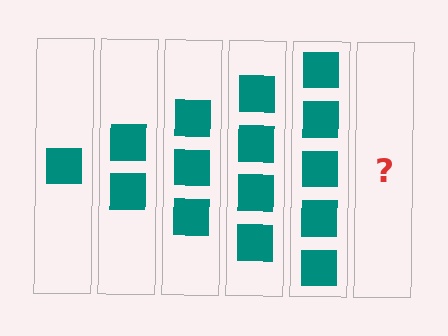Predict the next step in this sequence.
The next step is 6 squares.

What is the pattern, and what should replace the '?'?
The pattern is that each step adds one more square. The '?' should be 6 squares.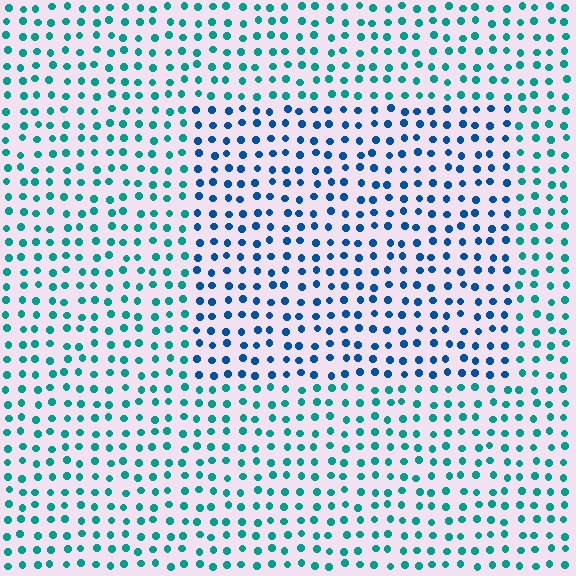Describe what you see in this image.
The image is filled with small teal elements in a uniform arrangement. A rectangle-shaped region is visible where the elements are tinted to a slightly different hue, forming a subtle color boundary.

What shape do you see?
I see a rectangle.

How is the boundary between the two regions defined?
The boundary is defined purely by a slight shift in hue (about 36 degrees). Spacing, size, and orientation are identical on both sides.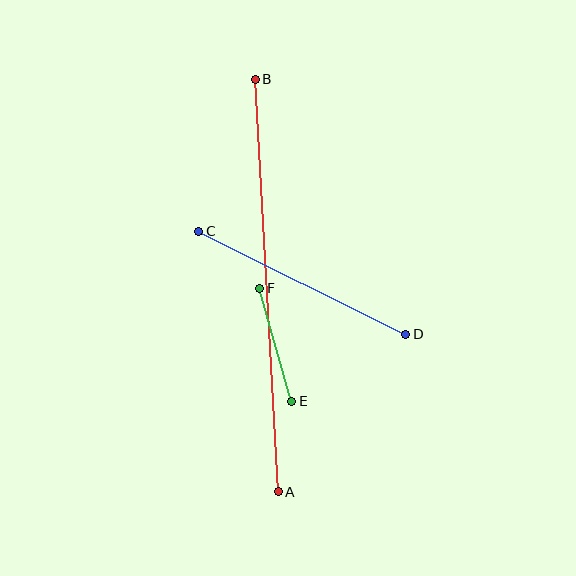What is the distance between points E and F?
The distance is approximately 118 pixels.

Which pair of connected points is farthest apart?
Points A and B are farthest apart.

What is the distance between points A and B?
The distance is approximately 413 pixels.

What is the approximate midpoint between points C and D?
The midpoint is at approximately (302, 283) pixels.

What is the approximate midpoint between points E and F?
The midpoint is at approximately (276, 345) pixels.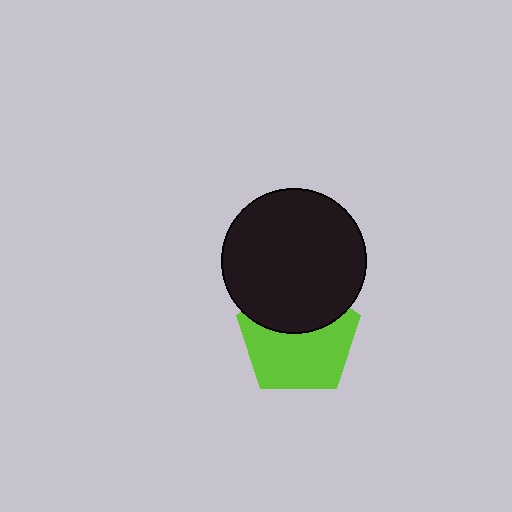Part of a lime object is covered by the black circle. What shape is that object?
It is a pentagon.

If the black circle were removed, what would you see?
You would see the complete lime pentagon.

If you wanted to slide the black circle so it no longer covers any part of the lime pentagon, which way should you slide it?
Slide it up — that is the most direct way to separate the two shapes.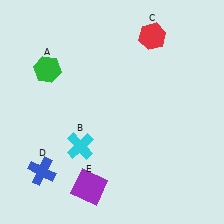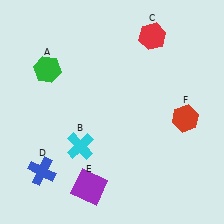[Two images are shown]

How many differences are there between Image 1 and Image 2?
There is 1 difference between the two images.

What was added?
A red hexagon (F) was added in Image 2.